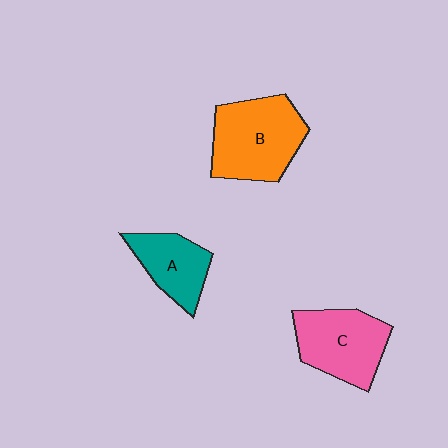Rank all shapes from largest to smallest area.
From largest to smallest: B (orange), C (pink), A (teal).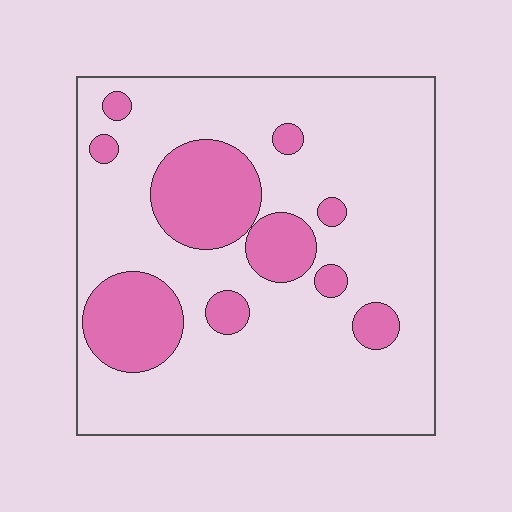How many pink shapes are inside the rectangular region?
10.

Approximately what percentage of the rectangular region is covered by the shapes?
Approximately 20%.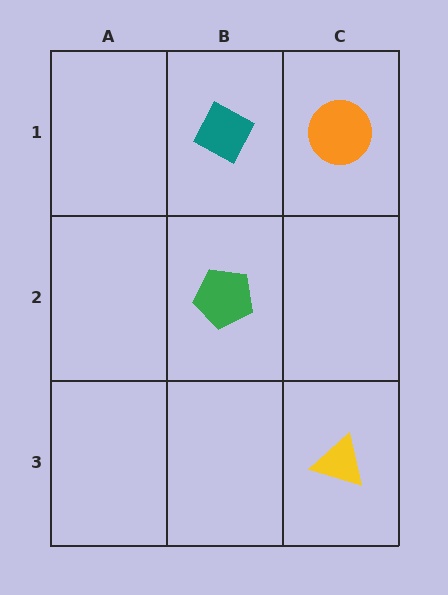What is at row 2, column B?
A green pentagon.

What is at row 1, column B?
A teal diamond.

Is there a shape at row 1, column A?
No, that cell is empty.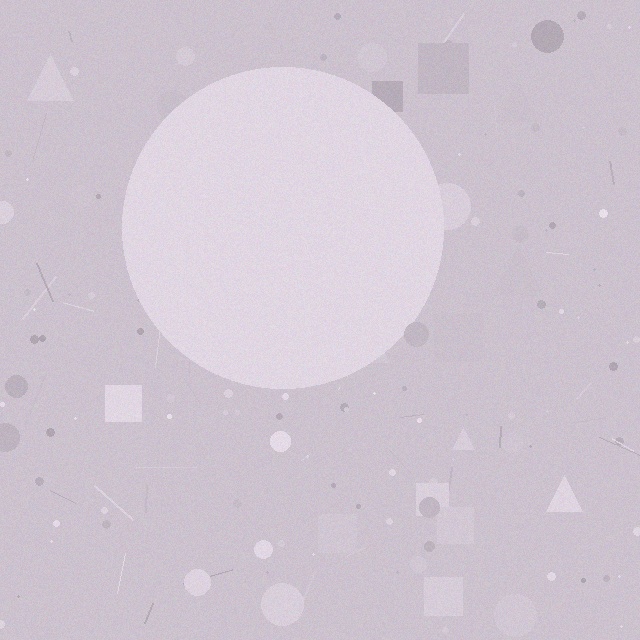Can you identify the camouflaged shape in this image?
The camouflaged shape is a circle.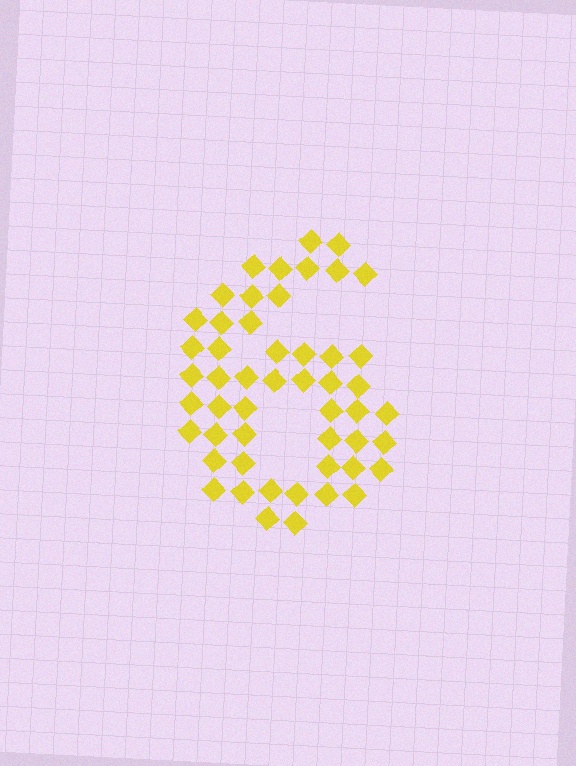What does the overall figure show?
The overall figure shows the digit 6.